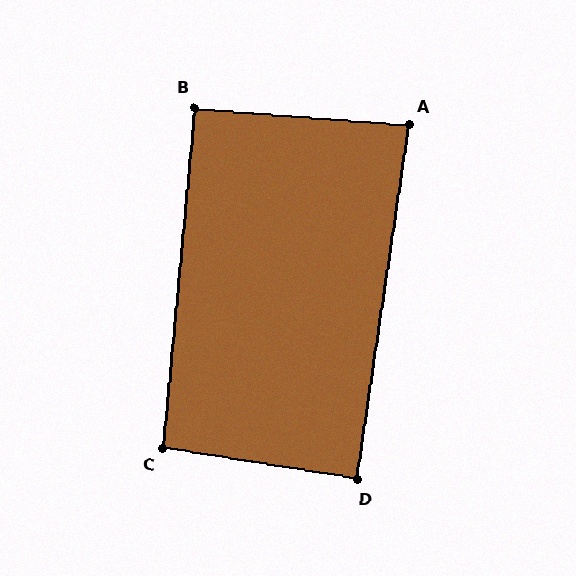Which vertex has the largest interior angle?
C, at approximately 94 degrees.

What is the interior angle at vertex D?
Approximately 89 degrees (approximately right).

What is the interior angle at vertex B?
Approximately 91 degrees (approximately right).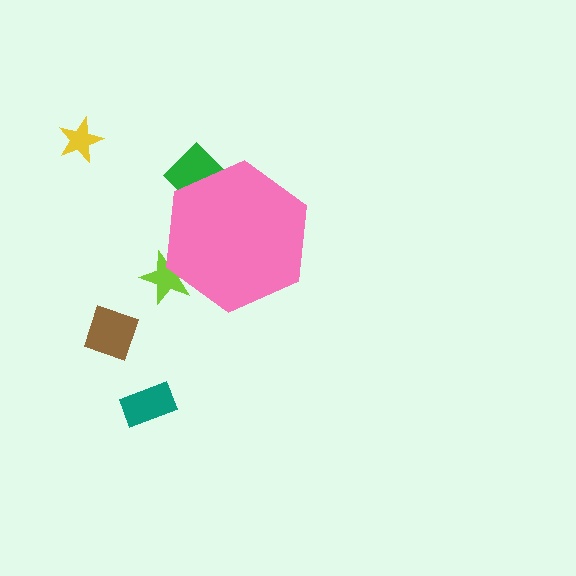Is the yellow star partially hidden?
No, the yellow star is fully visible.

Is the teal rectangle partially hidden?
No, the teal rectangle is fully visible.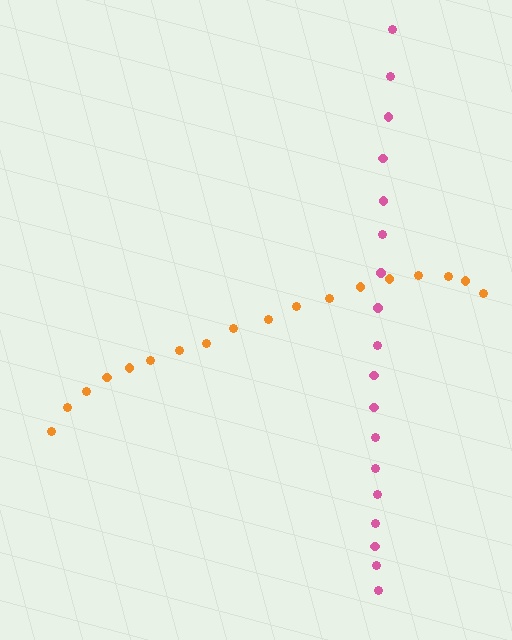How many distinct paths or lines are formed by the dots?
There are 2 distinct paths.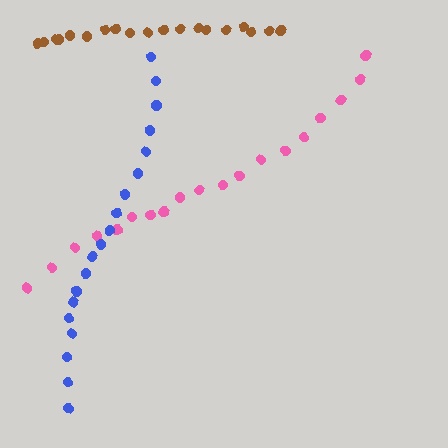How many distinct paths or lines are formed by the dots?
There are 3 distinct paths.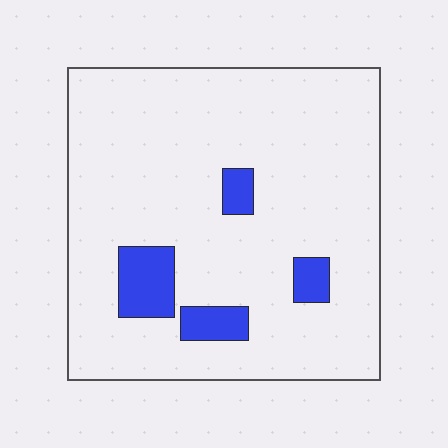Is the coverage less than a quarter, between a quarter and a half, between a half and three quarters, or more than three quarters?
Less than a quarter.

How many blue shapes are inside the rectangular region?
4.